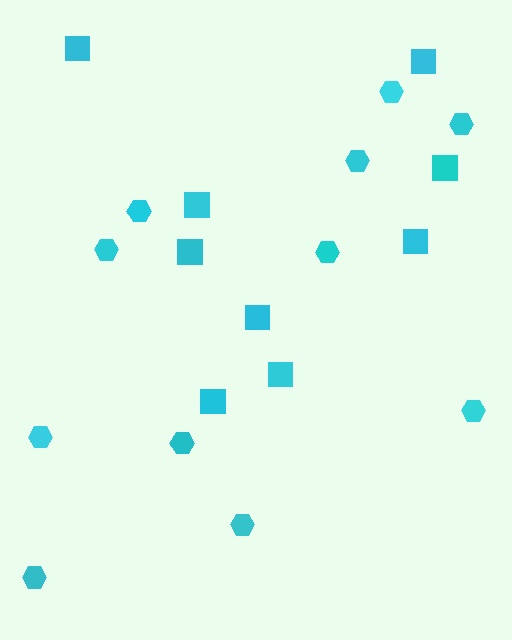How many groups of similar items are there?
There are 2 groups: one group of hexagons (11) and one group of squares (9).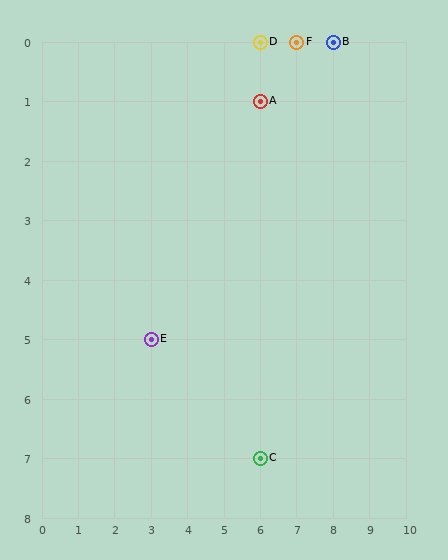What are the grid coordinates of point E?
Point E is at grid coordinates (3, 5).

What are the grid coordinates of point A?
Point A is at grid coordinates (6, 1).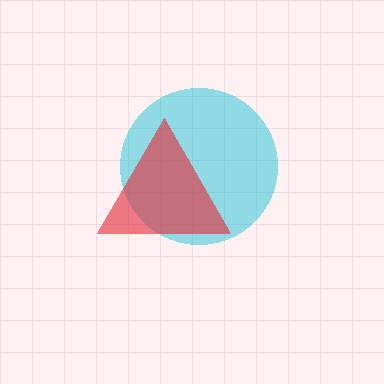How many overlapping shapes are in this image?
There are 2 overlapping shapes in the image.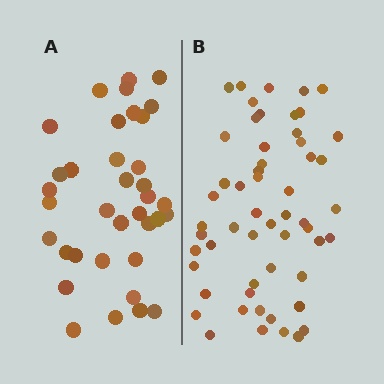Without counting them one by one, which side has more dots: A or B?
Region B (the right region) has more dots.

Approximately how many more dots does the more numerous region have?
Region B has approximately 20 more dots than region A.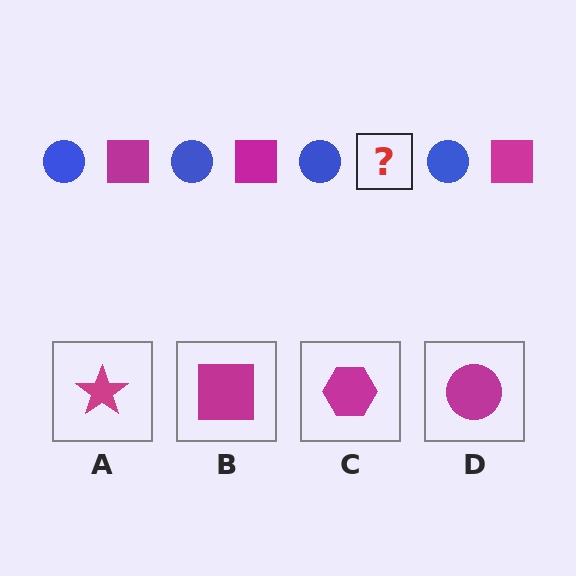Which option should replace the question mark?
Option B.